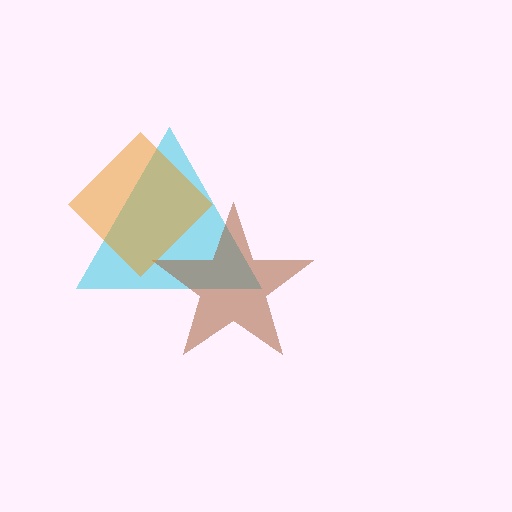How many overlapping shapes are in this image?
There are 3 overlapping shapes in the image.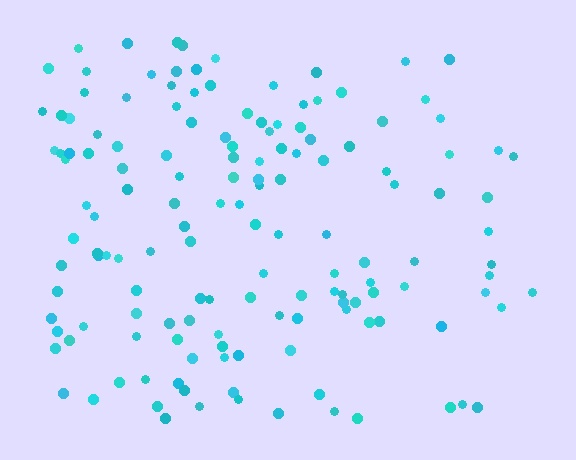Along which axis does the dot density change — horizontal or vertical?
Horizontal.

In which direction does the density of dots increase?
From right to left, with the left side densest.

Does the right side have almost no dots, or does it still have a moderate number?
Still a moderate number, just noticeably fewer than the left.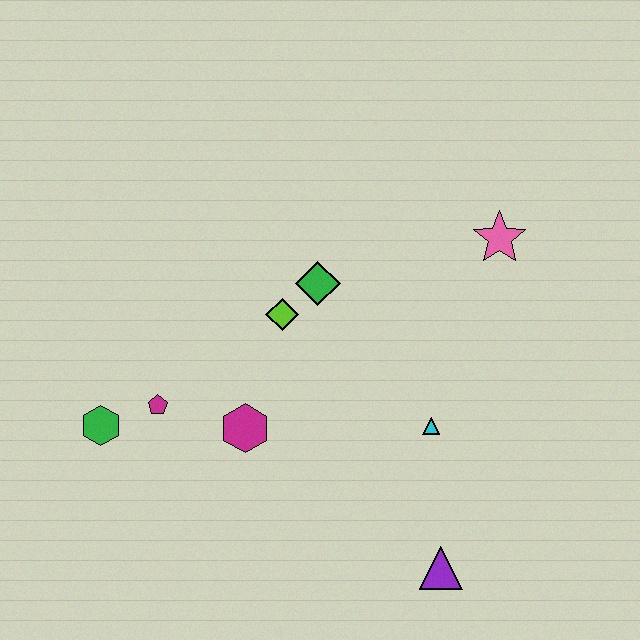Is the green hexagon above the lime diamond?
No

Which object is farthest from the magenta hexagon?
The pink star is farthest from the magenta hexagon.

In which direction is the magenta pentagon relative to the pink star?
The magenta pentagon is to the left of the pink star.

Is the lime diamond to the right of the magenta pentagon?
Yes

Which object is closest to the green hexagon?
The magenta pentagon is closest to the green hexagon.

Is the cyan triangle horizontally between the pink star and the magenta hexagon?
Yes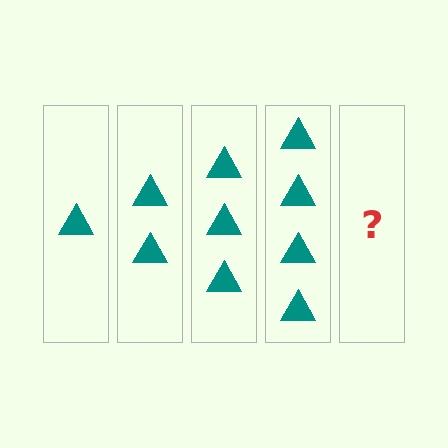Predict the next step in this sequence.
The next step is 5 triangles.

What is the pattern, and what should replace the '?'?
The pattern is that each step adds one more triangle. The '?' should be 5 triangles.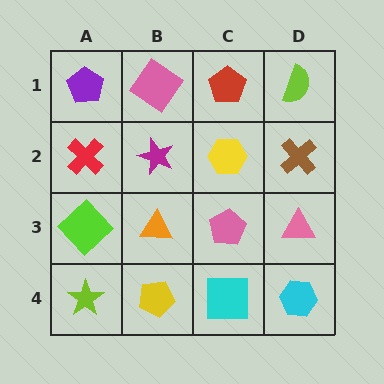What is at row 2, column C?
A yellow hexagon.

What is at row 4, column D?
A cyan hexagon.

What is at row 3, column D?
A pink triangle.